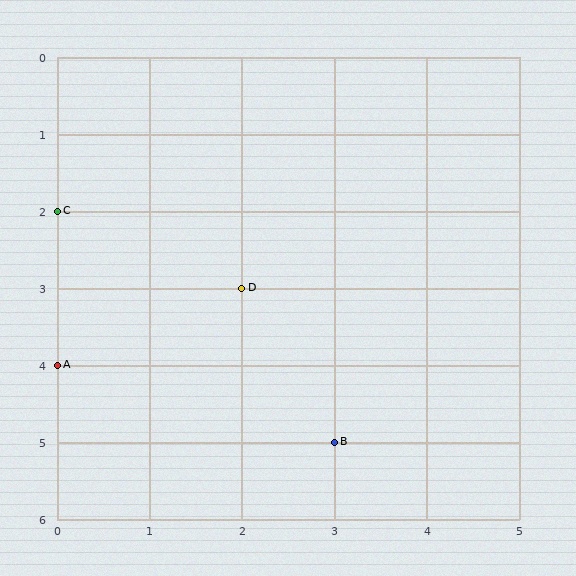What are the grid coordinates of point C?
Point C is at grid coordinates (0, 2).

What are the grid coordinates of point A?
Point A is at grid coordinates (0, 4).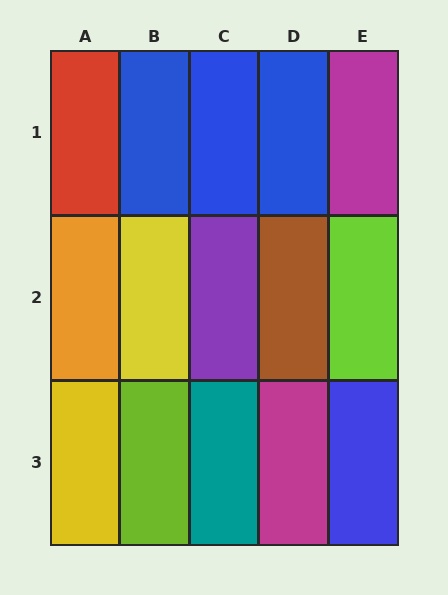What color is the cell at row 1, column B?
Blue.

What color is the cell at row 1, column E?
Magenta.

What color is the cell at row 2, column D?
Brown.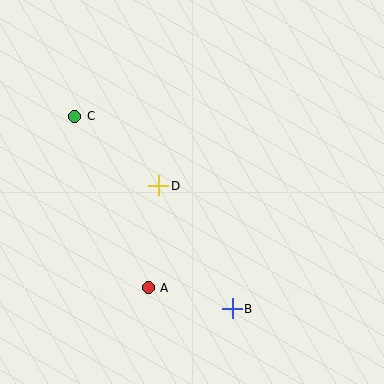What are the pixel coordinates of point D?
Point D is at (159, 186).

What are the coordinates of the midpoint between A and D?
The midpoint between A and D is at (153, 237).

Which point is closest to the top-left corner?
Point C is closest to the top-left corner.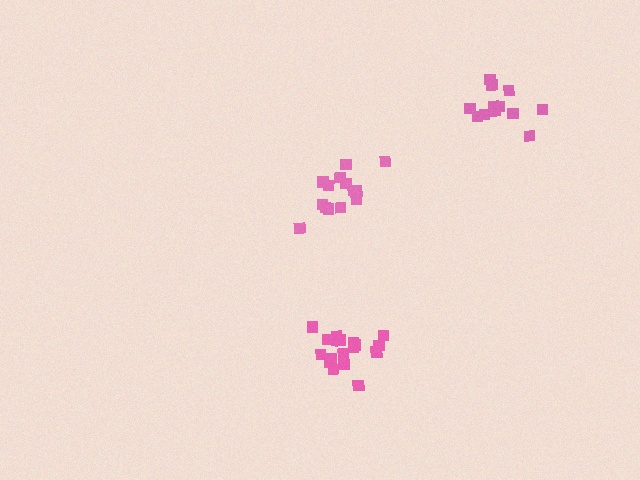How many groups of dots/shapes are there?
There are 3 groups.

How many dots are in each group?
Group 1: 12 dots, Group 2: 18 dots, Group 3: 15 dots (45 total).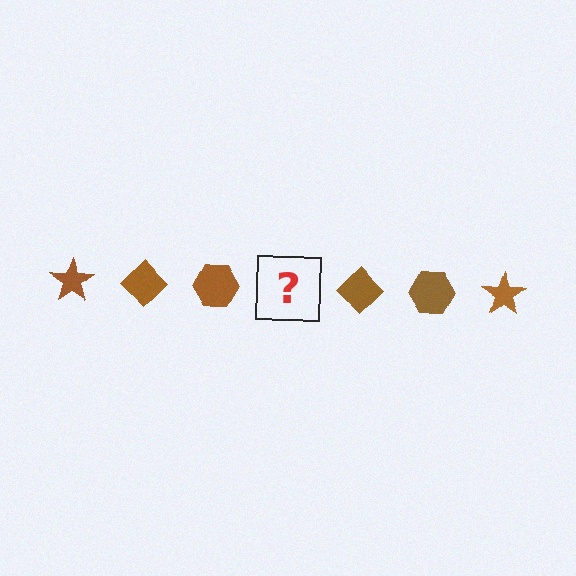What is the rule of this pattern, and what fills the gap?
The rule is that the pattern cycles through star, diamond, hexagon shapes in brown. The gap should be filled with a brown star.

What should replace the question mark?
The question mark should be replaced with a brown star.